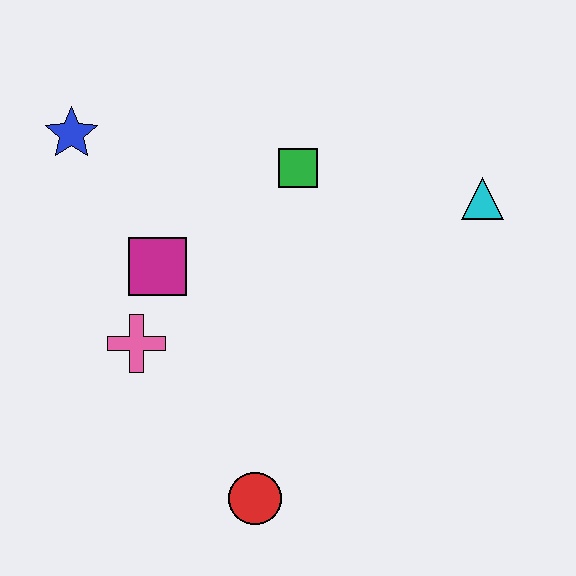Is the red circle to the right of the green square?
No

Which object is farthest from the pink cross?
The cyan triangle is farthest from the pink cross.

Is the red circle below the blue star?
Yes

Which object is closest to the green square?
The magenta square is closest to the green square.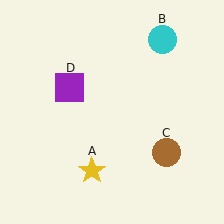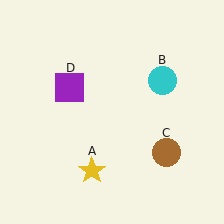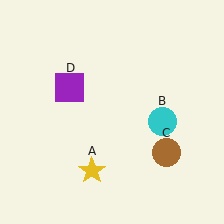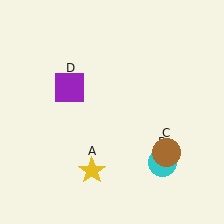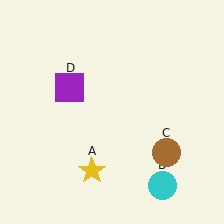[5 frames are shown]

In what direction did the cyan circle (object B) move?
The cyan circle (object B) moved down.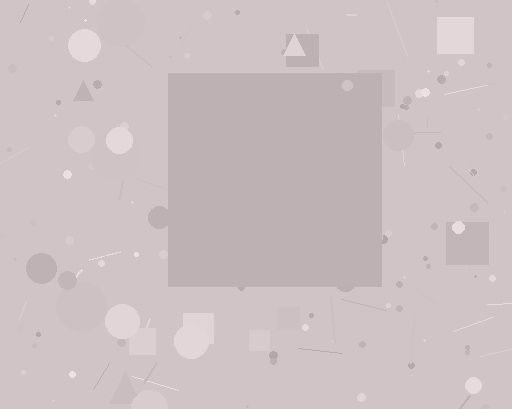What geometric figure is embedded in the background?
A square is embedded in the background.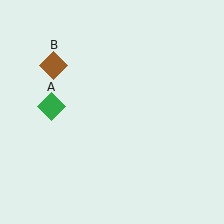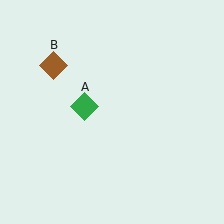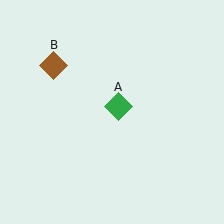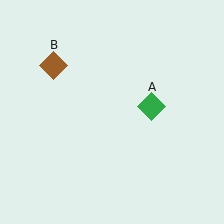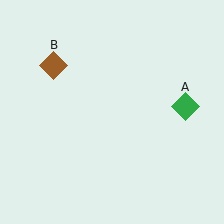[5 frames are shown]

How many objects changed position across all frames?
1 object changed position: green diamond (object A).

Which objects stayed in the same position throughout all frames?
Brown diamond (object B) remained stationary.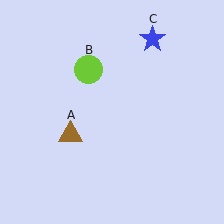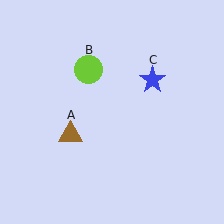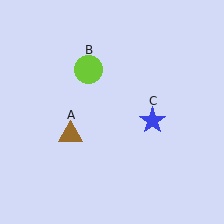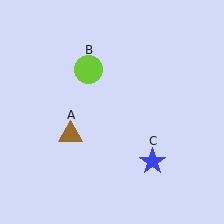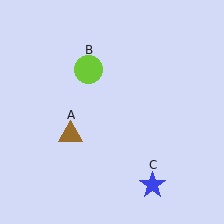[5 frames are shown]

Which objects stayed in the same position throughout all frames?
Brown triangle (object A) and lime circle (object B) remained stationary.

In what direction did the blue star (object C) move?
The blue star (object C) moved down.